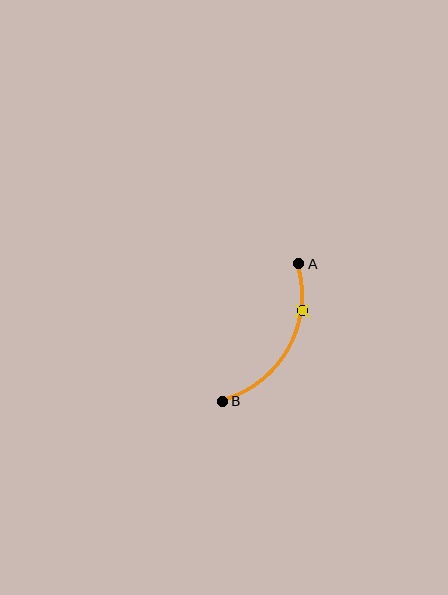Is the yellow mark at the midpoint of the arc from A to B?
No. The yellow mark lies on the arc but is closer to endpoint A. The arc midpoint would be at the point on the curve equidistant along the arc from both A and B.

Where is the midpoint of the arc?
The arc midpoint is the point on the curve farthest from the straight line joining A and B. It sits to the right of that line.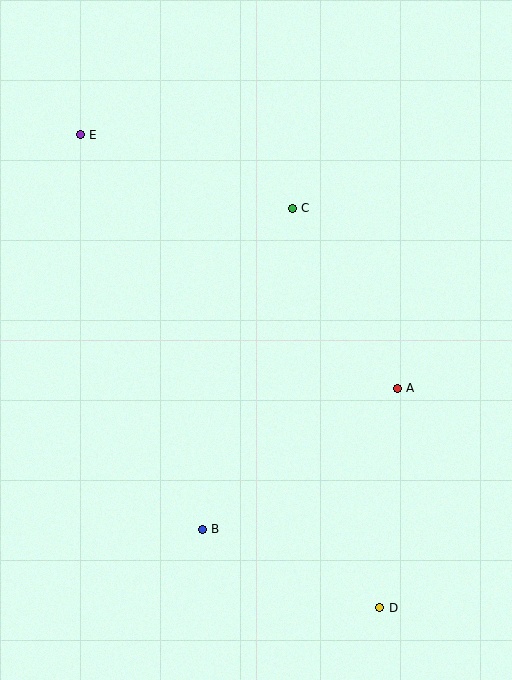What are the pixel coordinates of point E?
Point E is at (80, 135).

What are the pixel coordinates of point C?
Point C is at (292, 208).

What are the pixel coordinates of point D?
Point D is at (380, 608).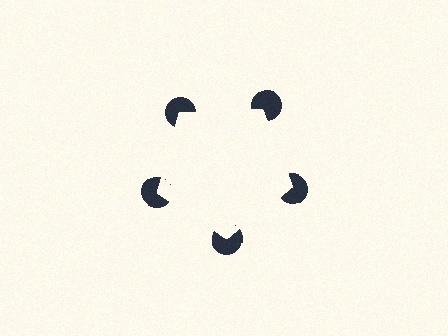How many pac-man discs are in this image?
There are 5 — one at each vertex of the illusory pentagon.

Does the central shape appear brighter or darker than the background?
It typically appears slightly brighter than the background, even though no actual brightness change is drawn.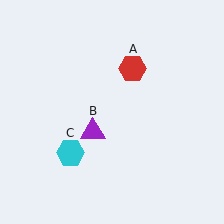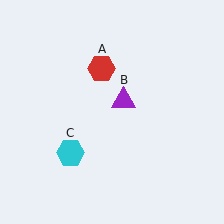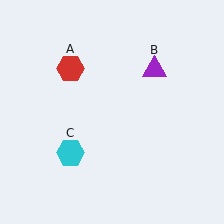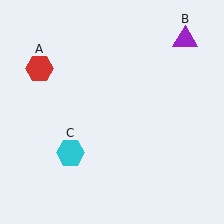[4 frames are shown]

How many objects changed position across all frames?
2 objects changed position: red hexagon (object A), purple triangle (object B).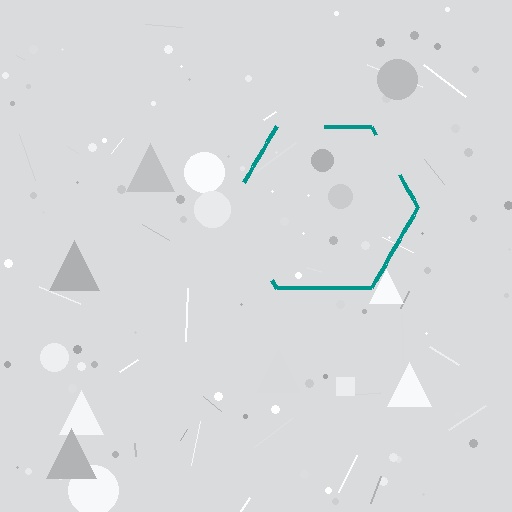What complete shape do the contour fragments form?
The contour fragments form a hexagon.